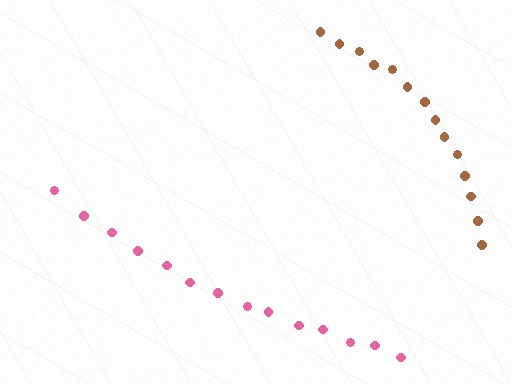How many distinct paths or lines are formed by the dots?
There are 2 distinct paths.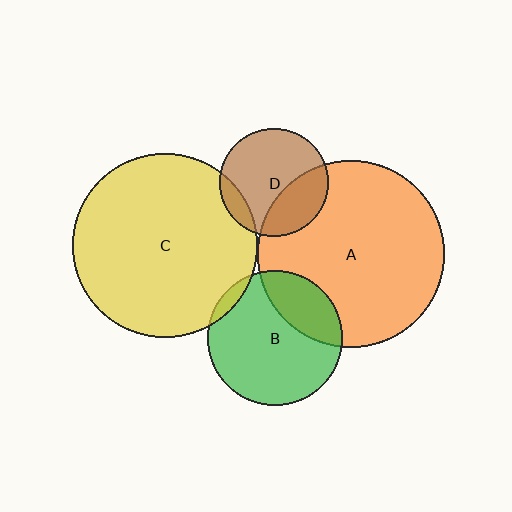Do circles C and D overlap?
Yes.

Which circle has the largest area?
Circle A (orange).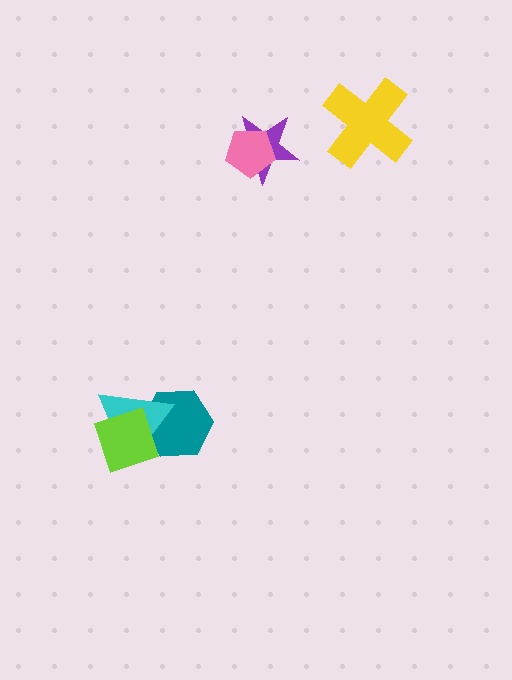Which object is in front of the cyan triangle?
The lime square is in front of the cyan triangle.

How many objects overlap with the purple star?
1 object overlaps with the purple star.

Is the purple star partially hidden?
Yes, it is partially covered by another shape.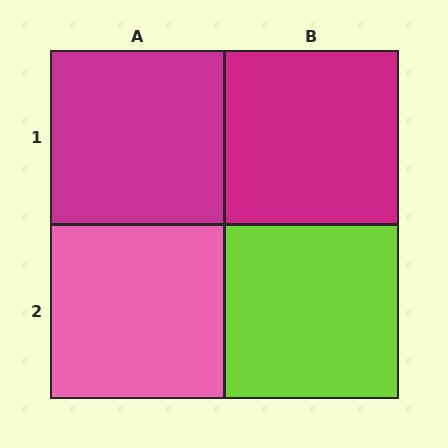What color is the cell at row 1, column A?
Magenta.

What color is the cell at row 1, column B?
Magenta.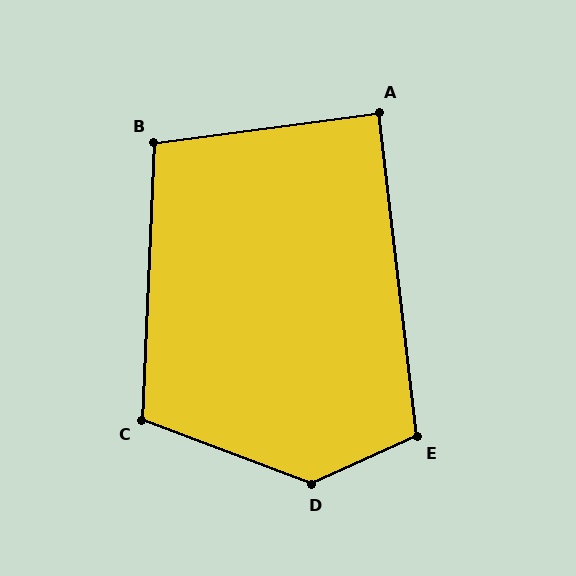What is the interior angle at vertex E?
Approximately 107 degrees (obtuse).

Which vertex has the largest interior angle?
D, at approximately 136 degrees.